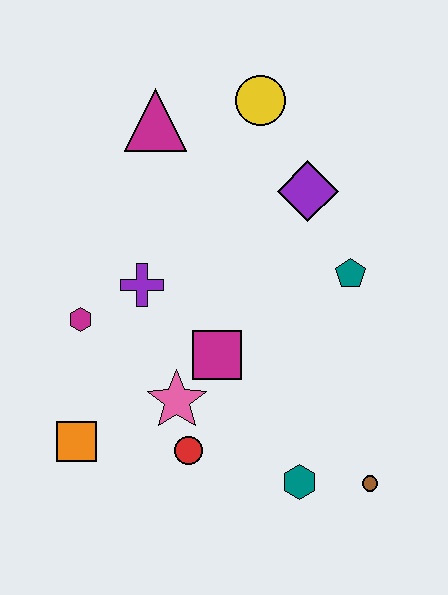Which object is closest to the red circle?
The pink star is closest to the red circle.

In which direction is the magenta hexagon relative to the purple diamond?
The magenta hexagon is to the left of the purple diamond.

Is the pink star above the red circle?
Yes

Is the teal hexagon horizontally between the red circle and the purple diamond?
Yes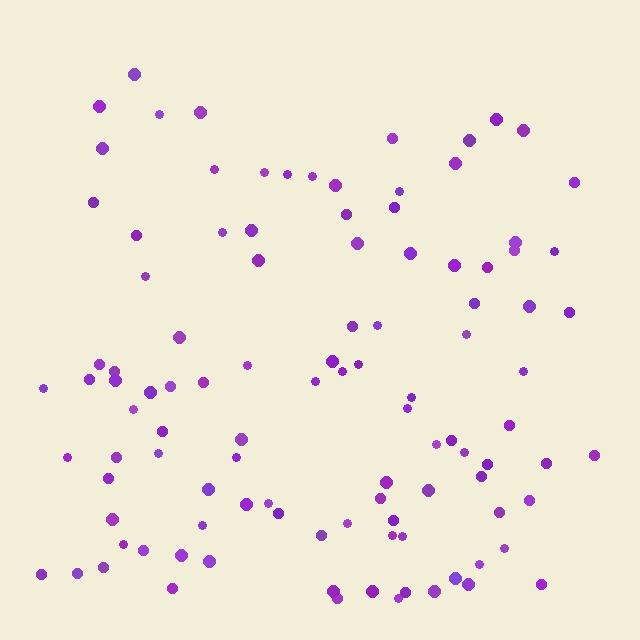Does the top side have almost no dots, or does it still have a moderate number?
Still a moderate number, just noticeably fewer than the bottom.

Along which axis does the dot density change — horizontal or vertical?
Vertical.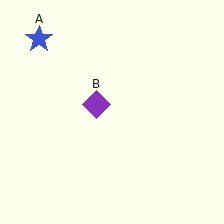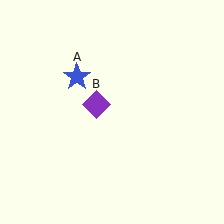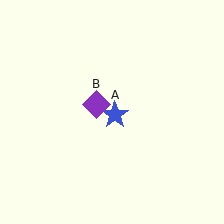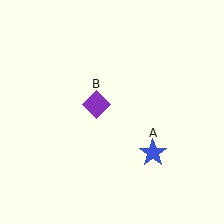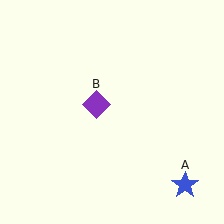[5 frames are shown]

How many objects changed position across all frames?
1 object changed position: blue star (object A).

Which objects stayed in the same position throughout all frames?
Purple diamond (object B) remained stationary.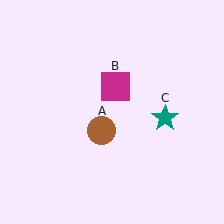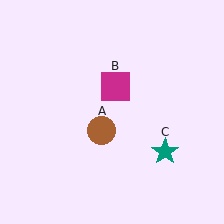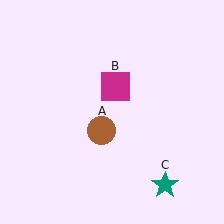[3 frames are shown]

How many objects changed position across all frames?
1 object changed position: teal star (object C).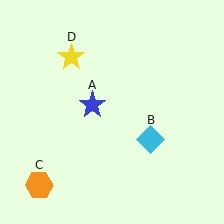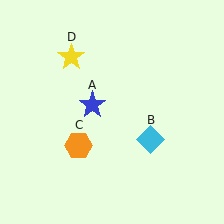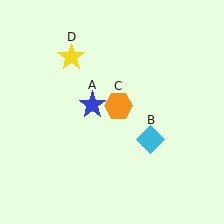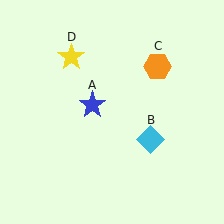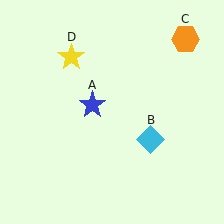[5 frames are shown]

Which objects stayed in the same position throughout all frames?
Blue star (object A) and cyan diamond (object B) and yellow star (object D) remained stationary.